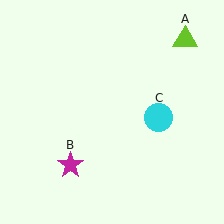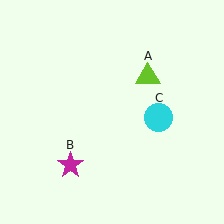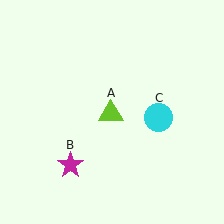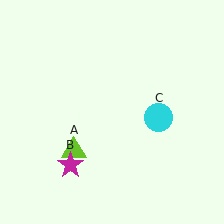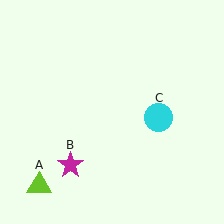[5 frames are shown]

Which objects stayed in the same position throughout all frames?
Magenta star (object B) and cyan circle (object C) remained stationary.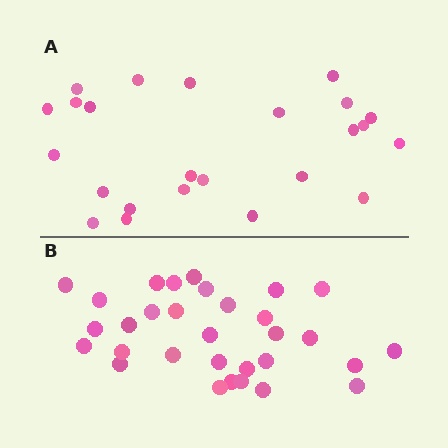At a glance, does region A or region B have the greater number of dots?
Region B (the bottom region) has more dots.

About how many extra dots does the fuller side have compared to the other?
Region B has roughly 8 or so more dots than region A.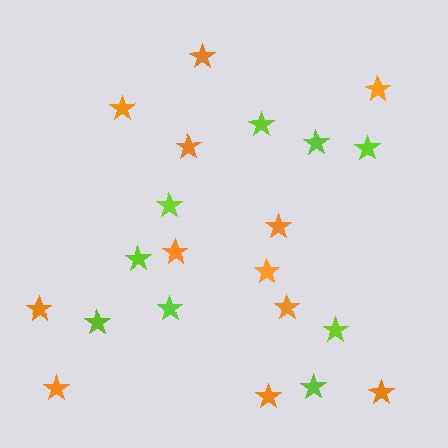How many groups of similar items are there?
There are 2 groups: one group of orange stars (12) and one group of lime stars (9).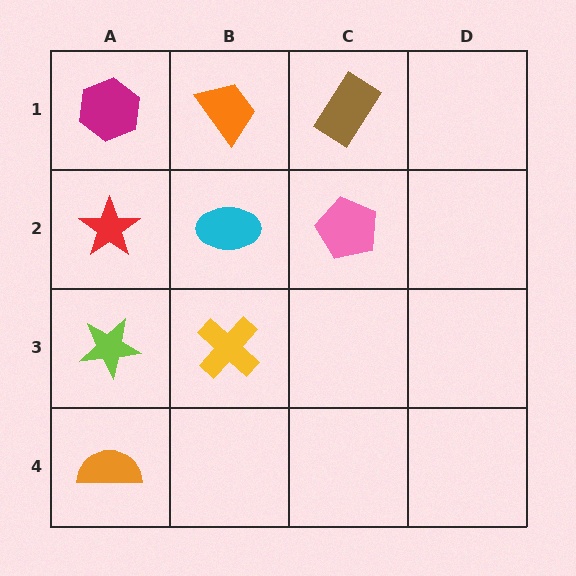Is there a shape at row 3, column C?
No, that cell is empty.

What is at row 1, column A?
A magenta hexagon.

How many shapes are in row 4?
1 shape.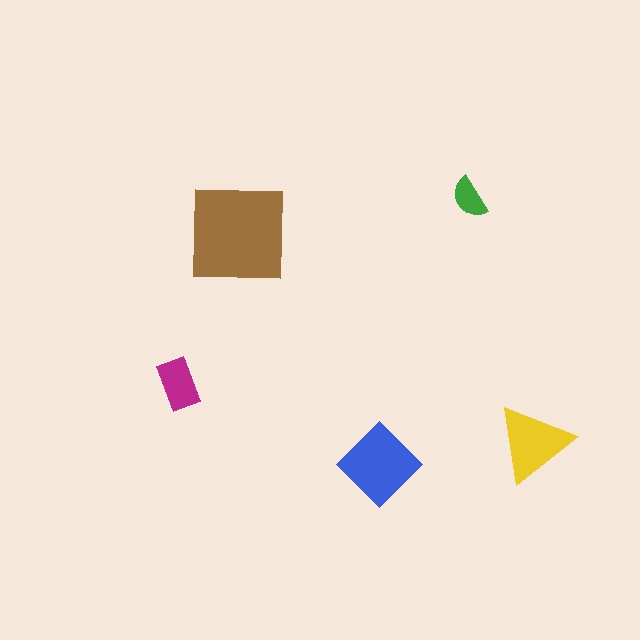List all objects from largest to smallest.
The brown square, the blue diamond, the yellow triangle, the magenta rectangle, the green semicircle.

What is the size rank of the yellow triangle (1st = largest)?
3rd.